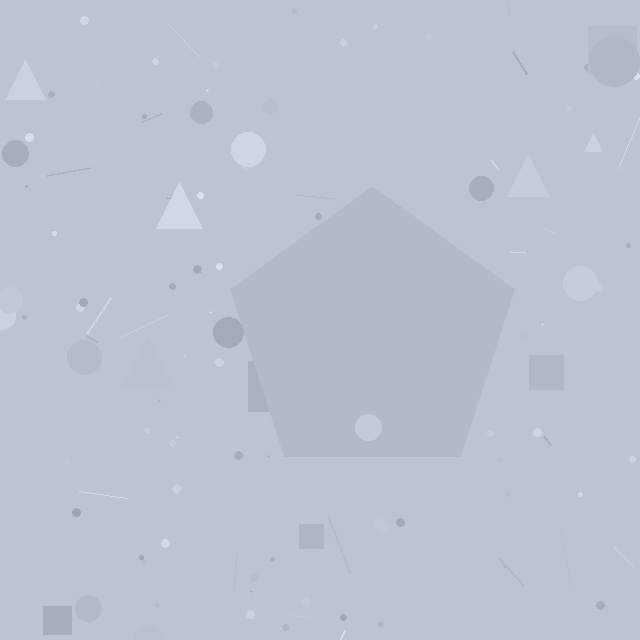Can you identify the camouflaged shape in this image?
The camouflaged shape is a pentagon.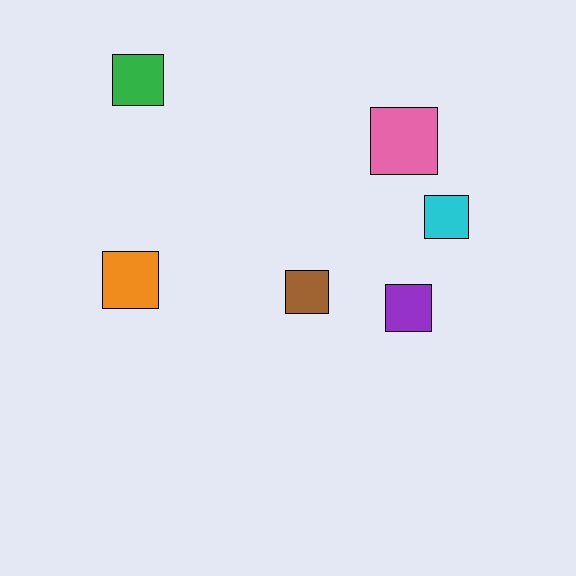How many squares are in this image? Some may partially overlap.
There are 6 squares.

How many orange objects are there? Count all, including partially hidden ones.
There is 1 orange object.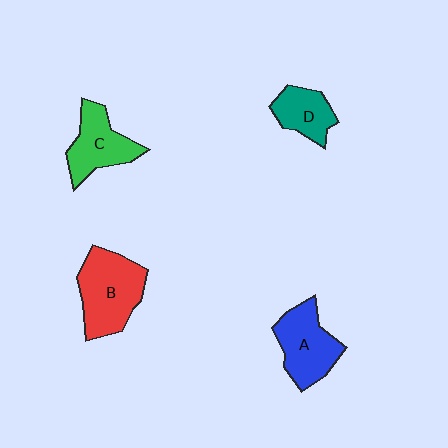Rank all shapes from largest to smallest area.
From largest to smallest: B (red), A (blue), C (green), D (teal).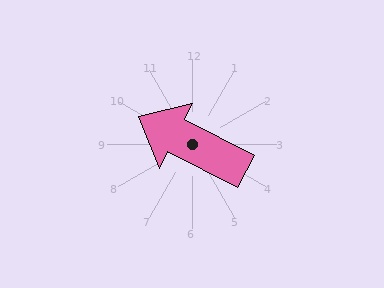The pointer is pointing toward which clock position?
Roughly 10 o'clock.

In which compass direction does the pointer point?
Northwest.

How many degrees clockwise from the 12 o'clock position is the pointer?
Approximately 297 degrees.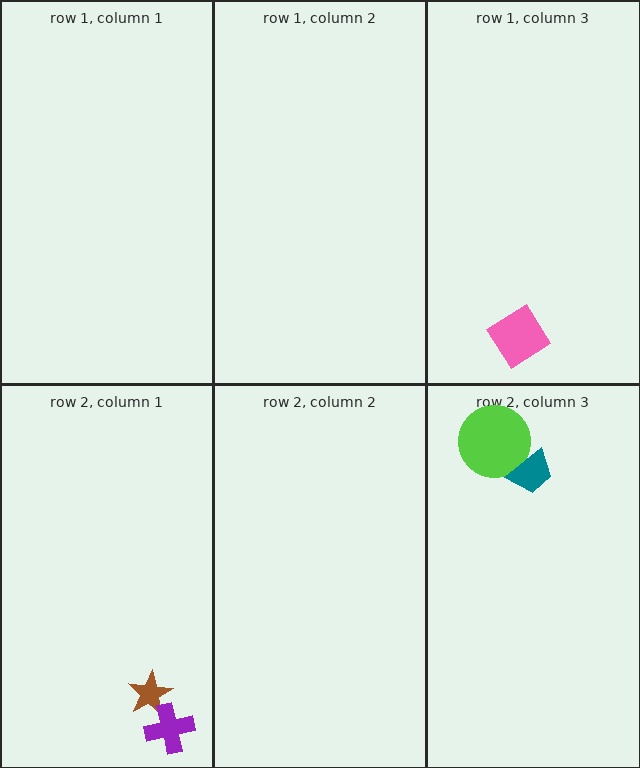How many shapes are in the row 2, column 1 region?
2.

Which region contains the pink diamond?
The row 1, column 3 region.